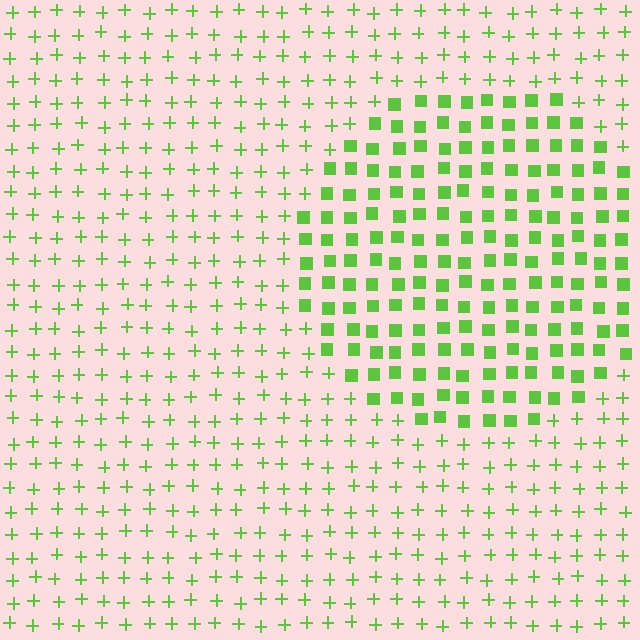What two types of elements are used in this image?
The image uses squares inside the circle region and plus signs outside it.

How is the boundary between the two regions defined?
The boundary is defined by a change in element shape: squares inside vs. plus signs outside. All elements share the same color and spacing.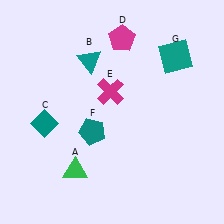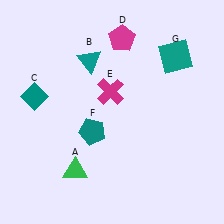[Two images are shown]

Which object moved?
The teal diamond (C) moved up.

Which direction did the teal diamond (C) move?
The teal diamond (C) moved up.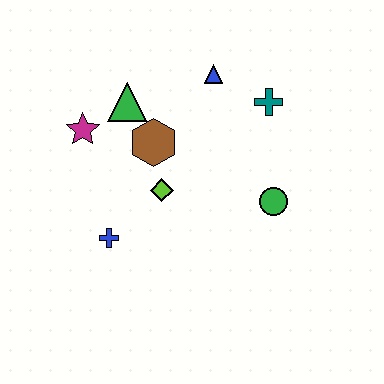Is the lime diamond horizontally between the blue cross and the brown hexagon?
No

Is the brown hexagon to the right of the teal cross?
No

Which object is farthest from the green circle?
The magenta star is farthest from the green circle.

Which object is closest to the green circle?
The teal cross is closest to the green circle.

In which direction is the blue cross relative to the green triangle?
The blue cross is below the green triangle.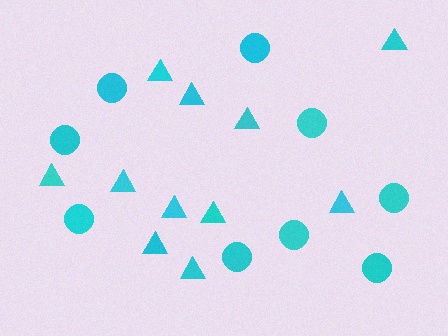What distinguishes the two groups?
There are 2 groups: one group of triangles (11) and one group of circles (9).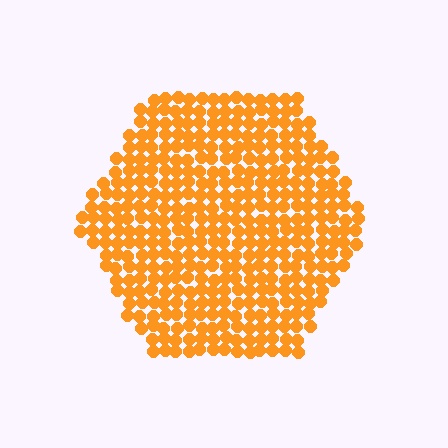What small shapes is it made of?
It is made of small circles.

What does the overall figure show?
The overall figure shows a hexagon.